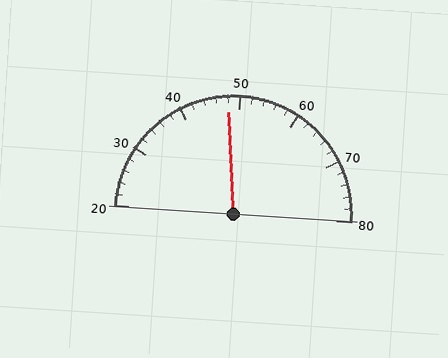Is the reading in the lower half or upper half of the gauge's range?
The reading is in the lower half of the range (20 to 80).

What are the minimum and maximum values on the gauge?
The gauge ranges from 20 to 80.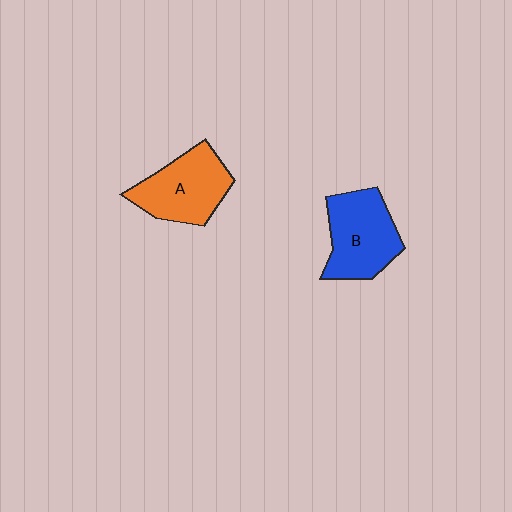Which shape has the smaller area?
Shape A (orange).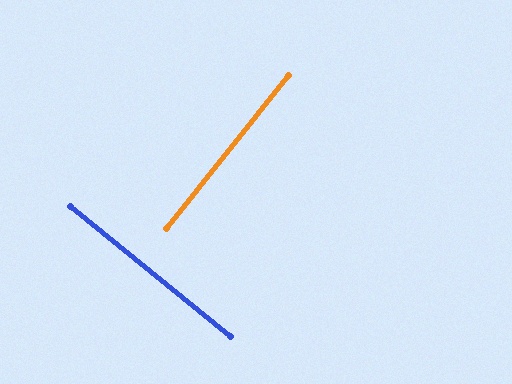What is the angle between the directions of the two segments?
Approximately 89 degrees.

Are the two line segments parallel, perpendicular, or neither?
Perpendicular — they meet at approximately 89°.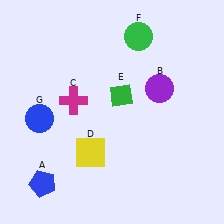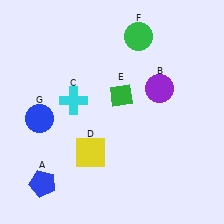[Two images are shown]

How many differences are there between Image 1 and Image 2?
There is 1 difference between the two images.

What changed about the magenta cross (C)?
In Image 1, C is magenta. In Image 2, it changed to cyan.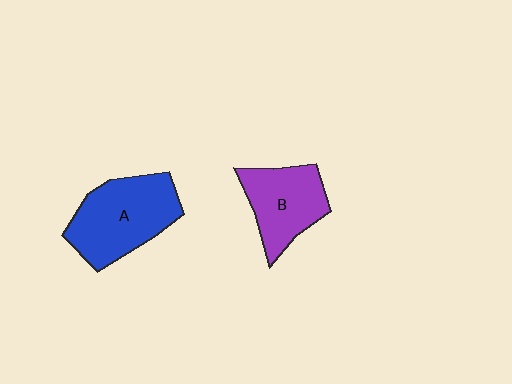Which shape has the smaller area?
Shape B (purple).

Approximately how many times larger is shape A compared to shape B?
Approximately 1.3 times.